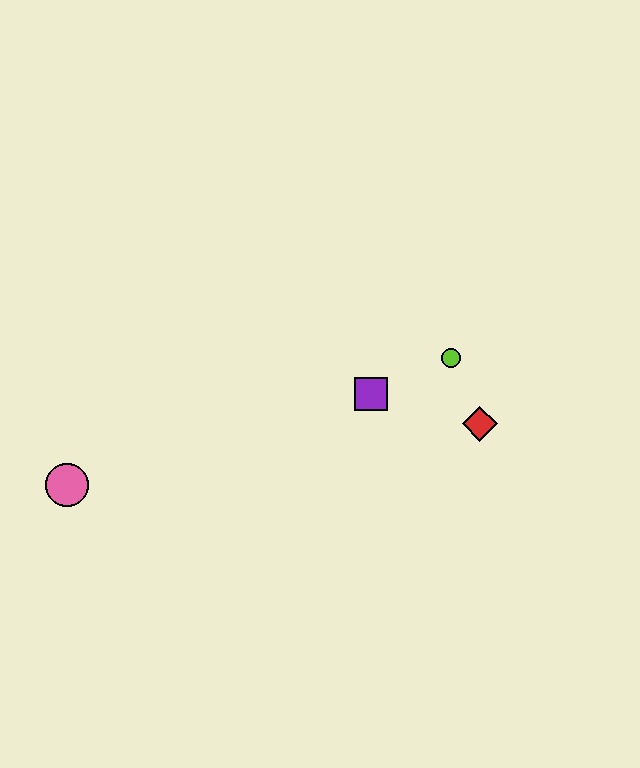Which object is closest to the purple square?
The lime circle is closest to the purple square.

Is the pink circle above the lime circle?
No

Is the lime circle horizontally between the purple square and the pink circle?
No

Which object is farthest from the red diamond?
The pink circle is farthest from the red diamond.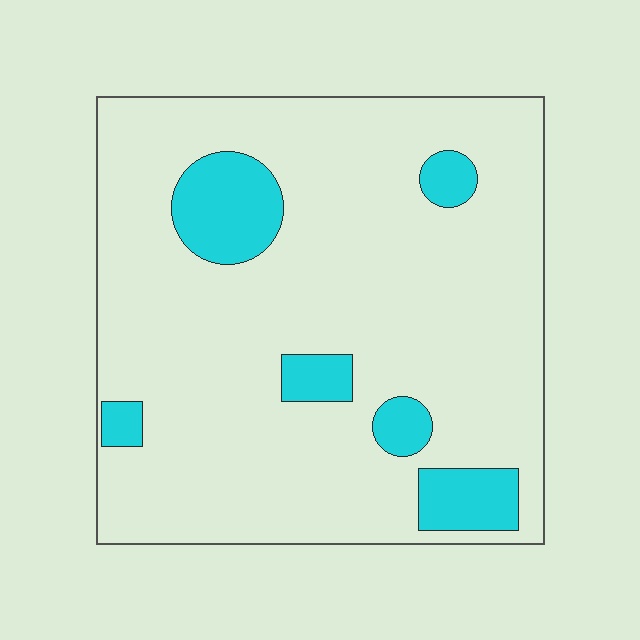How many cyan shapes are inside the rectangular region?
6.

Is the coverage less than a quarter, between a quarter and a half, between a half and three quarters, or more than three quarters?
Less than a quarter.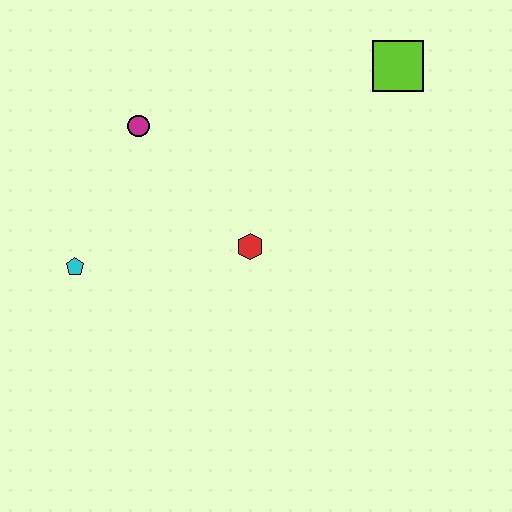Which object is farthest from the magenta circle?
The lime square is farthest from the magenta circle.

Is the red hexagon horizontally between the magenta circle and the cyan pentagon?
No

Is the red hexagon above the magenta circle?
No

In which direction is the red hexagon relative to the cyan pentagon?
The red hexagon is to the right of the cyan pentagon.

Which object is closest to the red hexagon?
The magenta circle is closest to the red hexagon.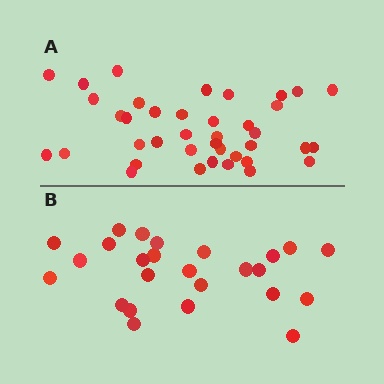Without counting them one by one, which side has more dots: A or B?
Region A (the top region) has more dots.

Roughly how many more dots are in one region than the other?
Region A has approximately 15 more dots than region B.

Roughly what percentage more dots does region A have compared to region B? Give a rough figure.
About 55% more.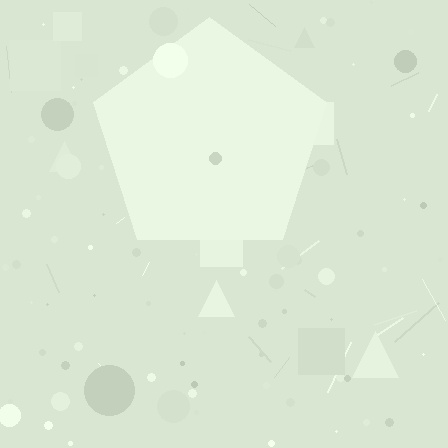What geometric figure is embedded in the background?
A pentagon is embedded in the background.